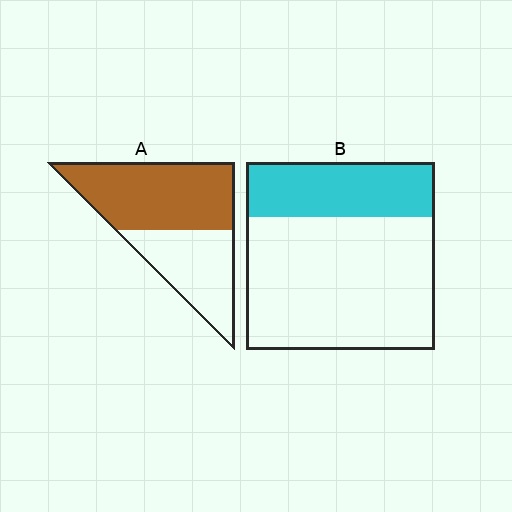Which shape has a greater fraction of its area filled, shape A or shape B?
Shape A.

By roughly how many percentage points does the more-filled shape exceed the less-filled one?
By roughly 30 percentage points (A over B).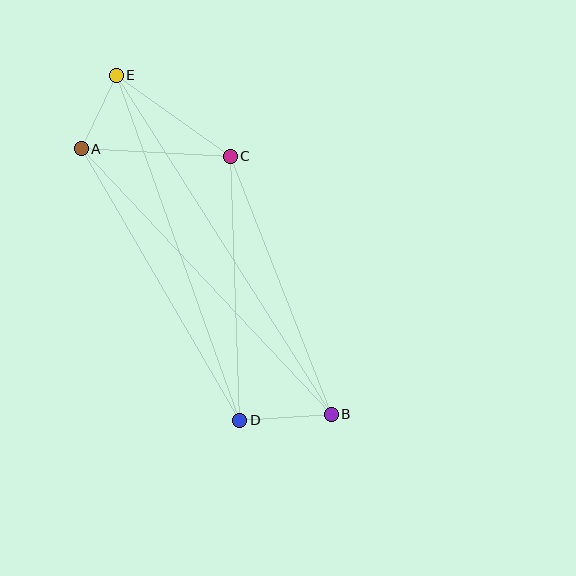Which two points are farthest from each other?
Points B and E are farthest from each other.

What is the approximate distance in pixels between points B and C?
The distance between B and C is approximately 277 pixels.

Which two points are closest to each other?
Points A and E are closest to each other.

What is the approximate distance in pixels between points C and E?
The distance between C and E is approximately 139 pixels.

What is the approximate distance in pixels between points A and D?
The distance between A and D is approximately 314 pixels.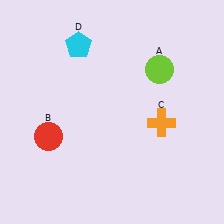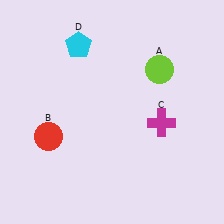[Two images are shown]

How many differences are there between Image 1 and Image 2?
There is 1 difference between the two images.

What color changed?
The cross (C) changed from orange in Image 1 to magenta in Image 2.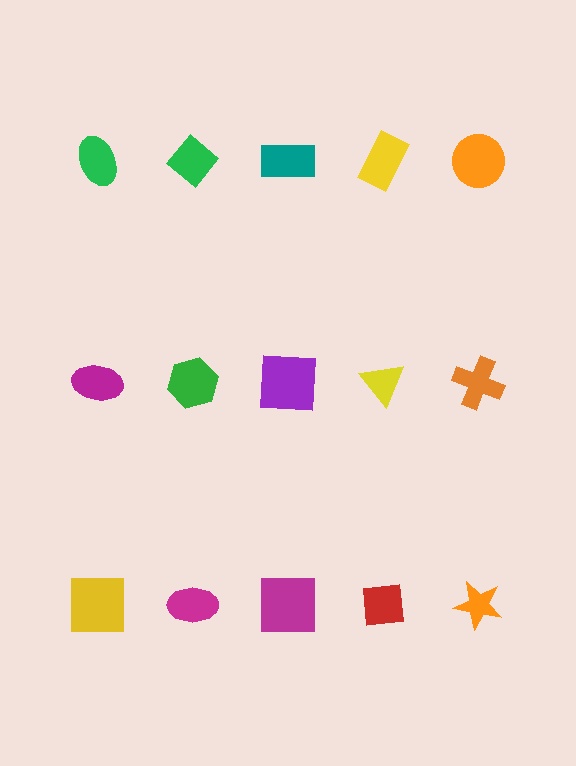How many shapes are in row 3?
5 shapes.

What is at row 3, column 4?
A red square.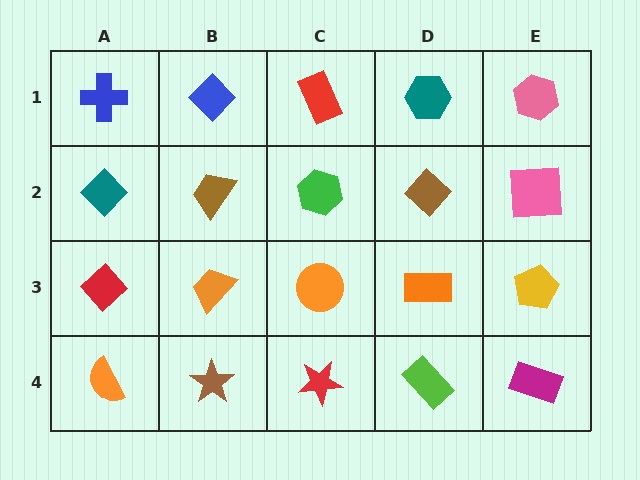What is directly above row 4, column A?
A red diamond.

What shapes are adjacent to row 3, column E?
A pink square (row 2, column E), a magenta rectangle (row 4, column E), an orange rectangle (row 3, column D).